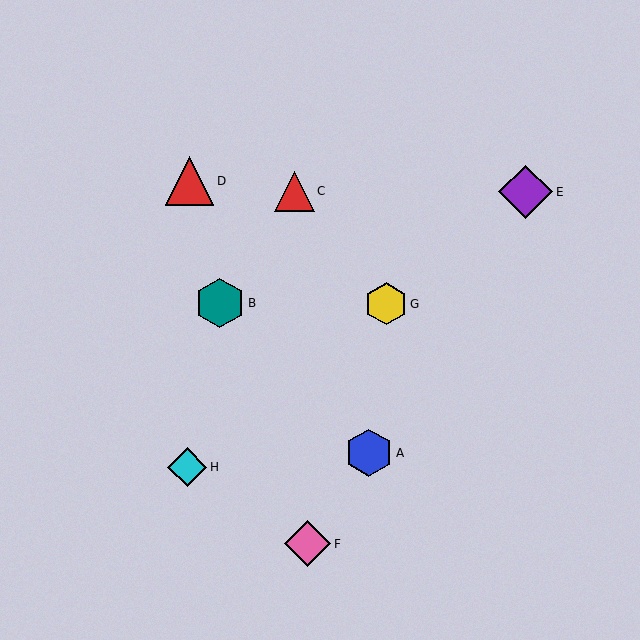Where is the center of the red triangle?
The center of the red triangle is at (190, 181).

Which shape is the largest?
The purple diamond (labeled E) is the largest.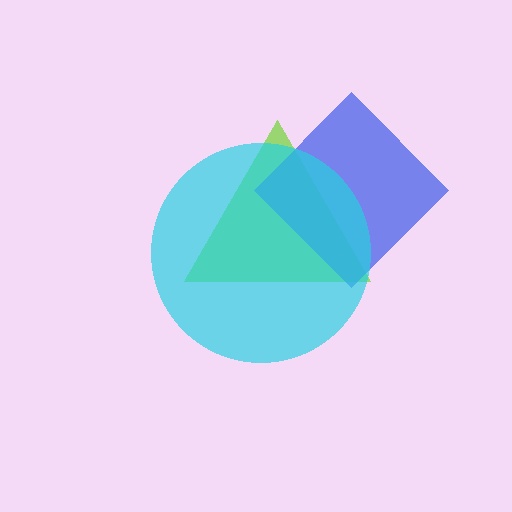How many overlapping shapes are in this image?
There are 3 overlapping shapes in the image.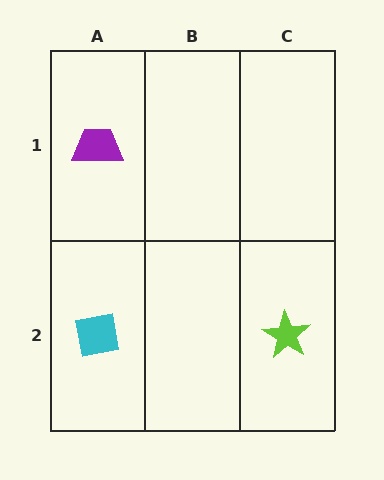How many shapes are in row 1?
1 shape.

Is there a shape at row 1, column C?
No, that cell is empty.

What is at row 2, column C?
A lime star.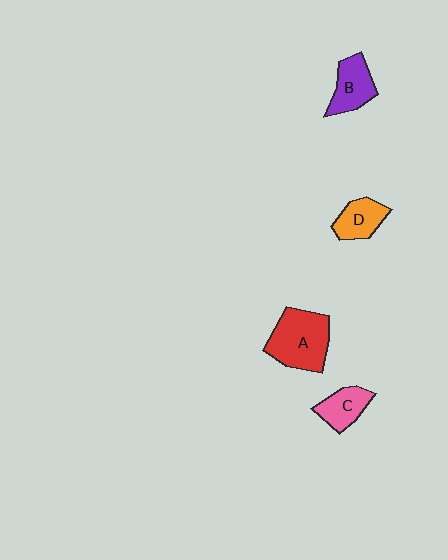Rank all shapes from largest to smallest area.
From largest to smallest: A (red), B (purple), C (pink), D (orange).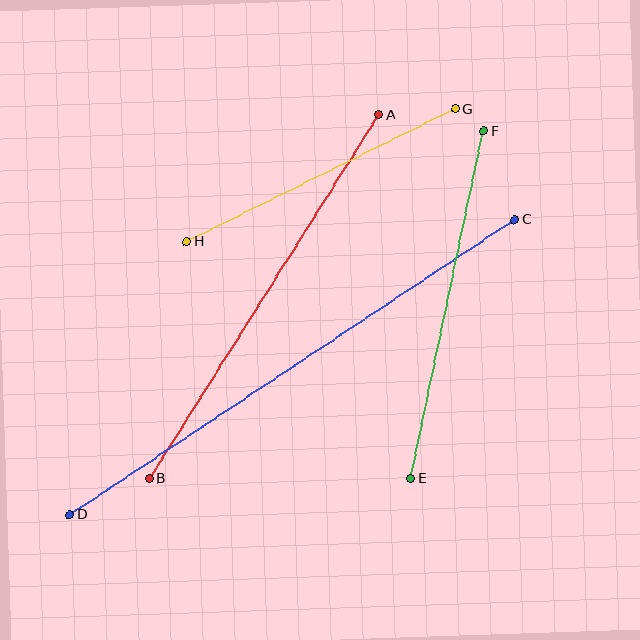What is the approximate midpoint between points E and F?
The midpoint is at approximately (447, 305) pixels.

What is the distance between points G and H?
The distance is approximately 299 pixels.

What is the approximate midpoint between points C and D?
The midpoint is at approximately (292, 367) pixels.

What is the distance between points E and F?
The distance is approximately 355 pixels.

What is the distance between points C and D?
The distance is approximately 533 pixels.